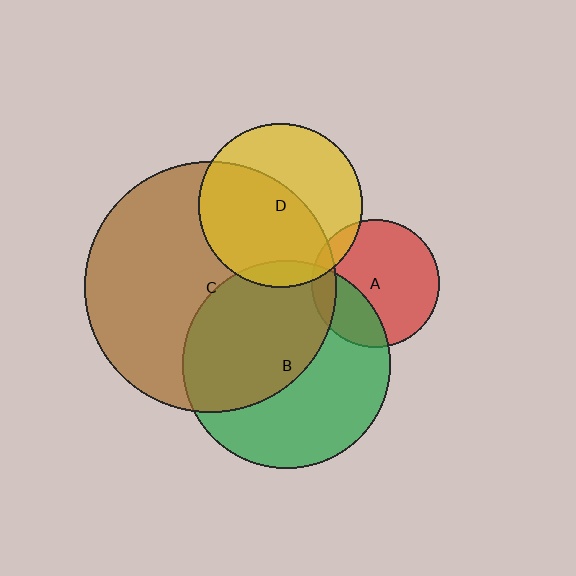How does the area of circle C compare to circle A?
Approximately 3.9 times.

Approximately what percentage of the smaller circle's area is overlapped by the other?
Approximately 10%.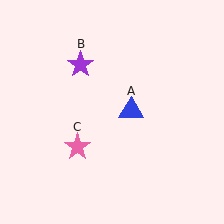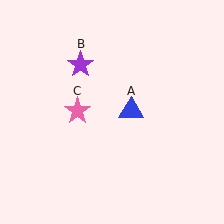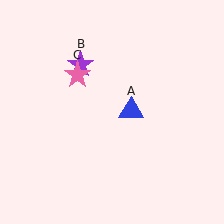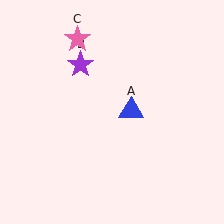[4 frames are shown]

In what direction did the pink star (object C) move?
The pink star (object C) moved up.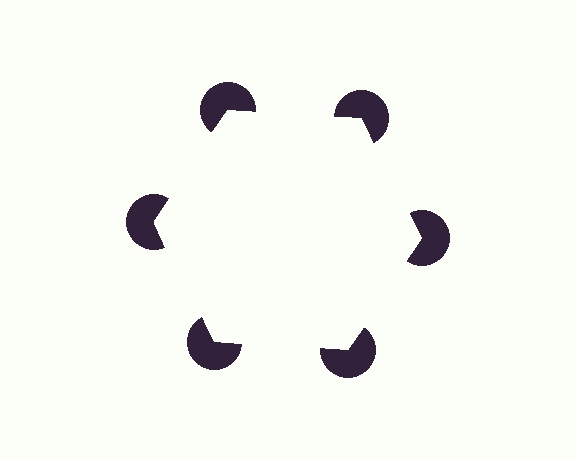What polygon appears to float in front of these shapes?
An illusory hexagon — its edges are inferred from the aligned wedge cuts in the pac-man discs, not physically drawn.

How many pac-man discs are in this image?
There are 6 — one at each vertex of the illusory hexagon.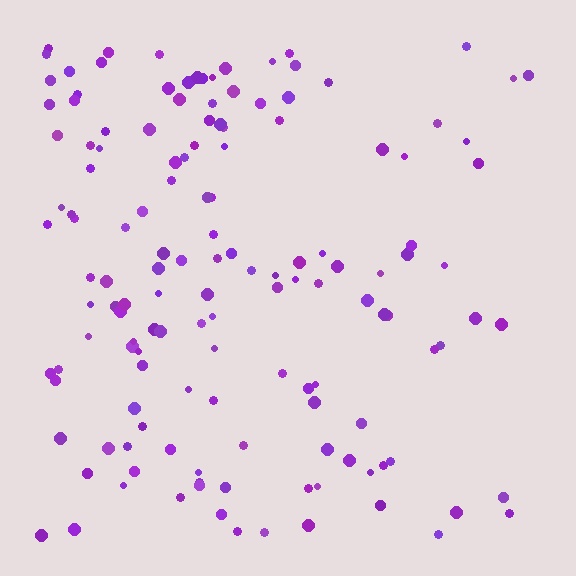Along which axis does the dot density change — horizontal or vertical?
Horizontal.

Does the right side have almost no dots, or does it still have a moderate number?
Still a moderate number, just noticeably fewer than the left.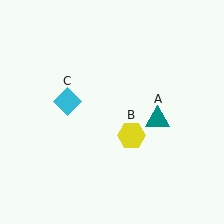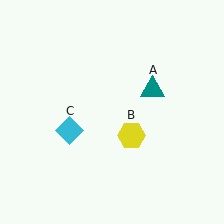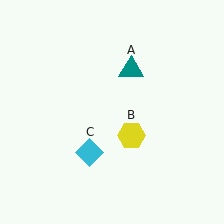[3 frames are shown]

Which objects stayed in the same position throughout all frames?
Yellow hexagon (object B) remained stationary.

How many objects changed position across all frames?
2 objects changed position: teal triangle (object A), cyan diamond (object C).